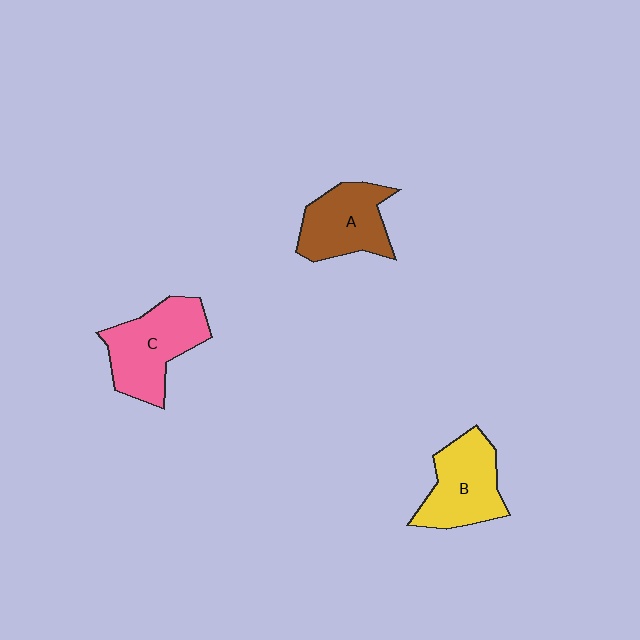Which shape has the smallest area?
Shape A (brown).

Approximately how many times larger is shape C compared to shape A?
Approximately 1.2 times.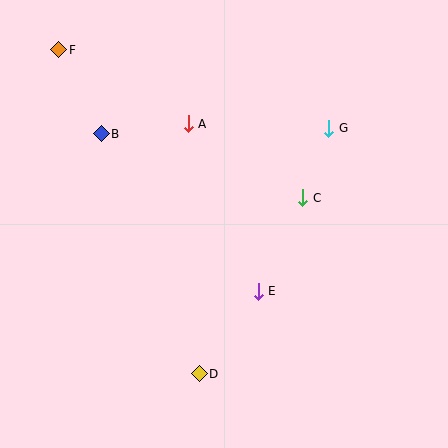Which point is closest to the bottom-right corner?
Point E is closest to the bottom-right corner.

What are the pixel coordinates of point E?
Point E is at (258, 291).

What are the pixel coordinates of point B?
Point B is at (101, 134).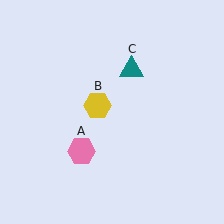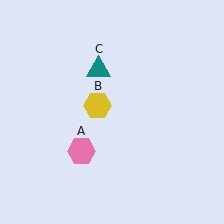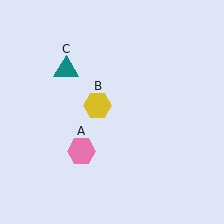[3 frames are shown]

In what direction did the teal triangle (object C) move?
The teal triangle (object C) moved left.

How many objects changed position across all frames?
1 object changed position: teal triangle (object C).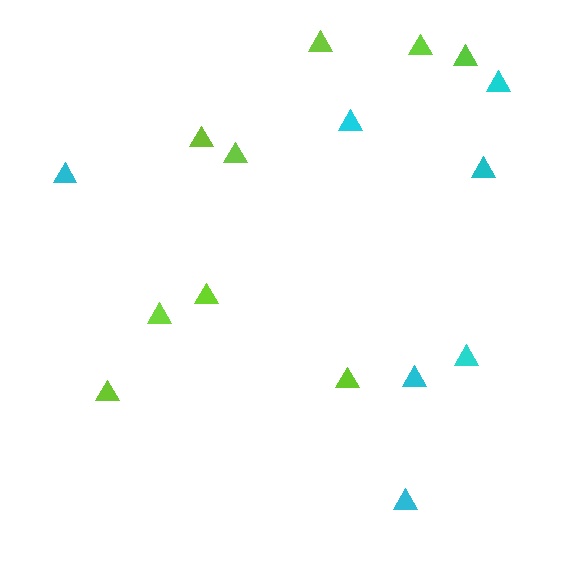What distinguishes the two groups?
There are 2 groups: one group of cyan triangles (7) and one group of lime triangles (9).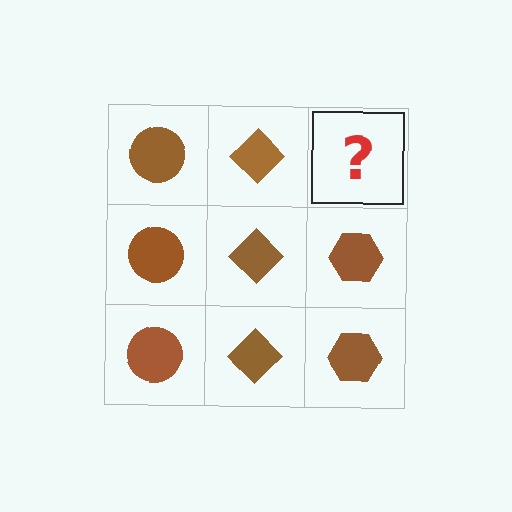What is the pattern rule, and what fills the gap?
The rule is that each column has a consistent shape. The gap should be filled with a brown hexagon.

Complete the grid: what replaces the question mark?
The question mark should be replaced with a brown hexagon.